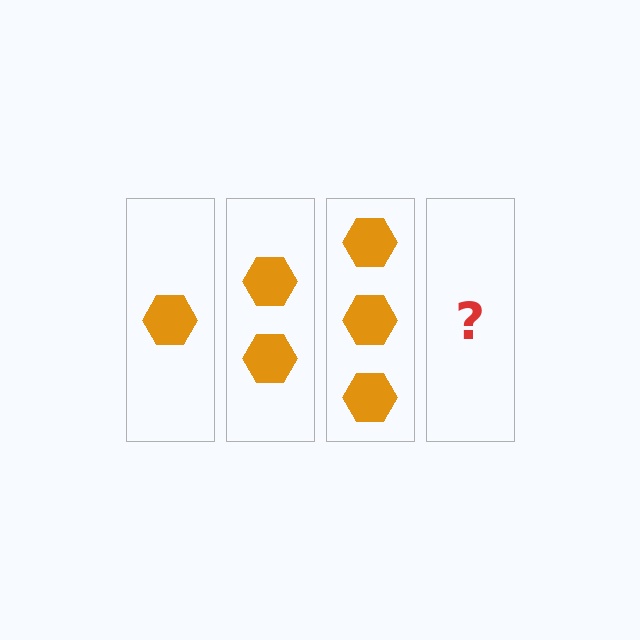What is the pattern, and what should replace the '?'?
The pattern is that each step adds one more hexagon. The '?' should be 4 hexagons.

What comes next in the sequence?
The next element should be 4 hexagons.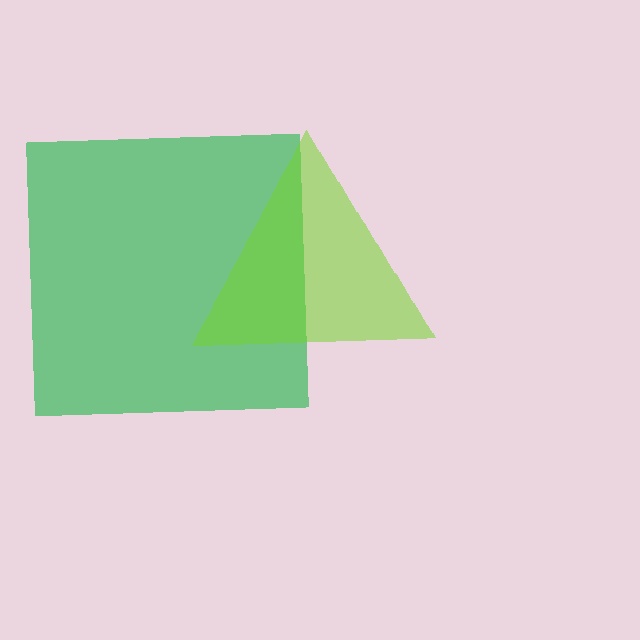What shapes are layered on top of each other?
The layered shapes are: a green square, a lime triangle.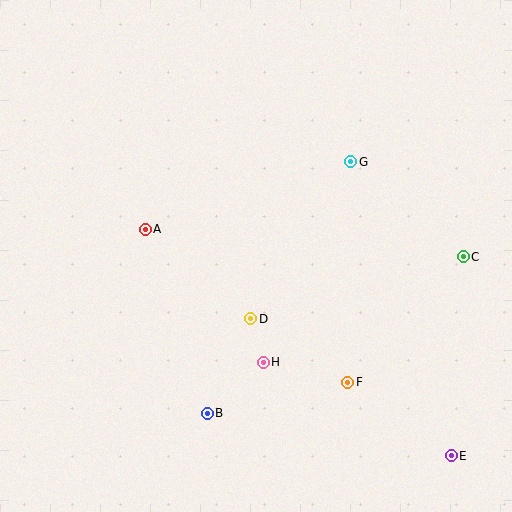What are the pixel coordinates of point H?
Point H is at (263, 362).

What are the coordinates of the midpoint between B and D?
The midpoint between B and D is at (229, 366).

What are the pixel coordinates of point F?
Point F is at (348, 382).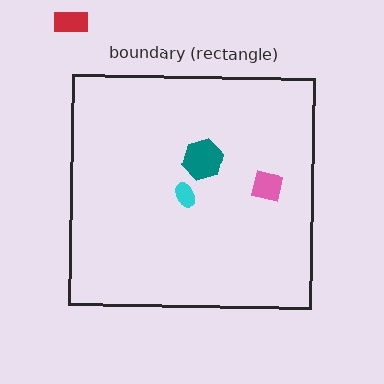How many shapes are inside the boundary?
3 inside, 1 outside.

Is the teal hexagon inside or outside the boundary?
Inside.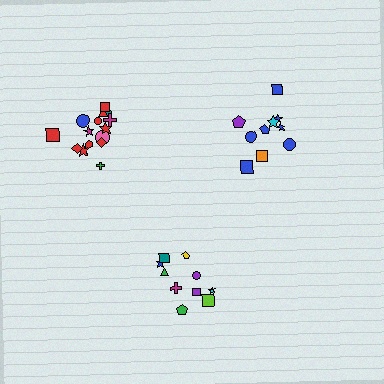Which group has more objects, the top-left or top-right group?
The top-left group.